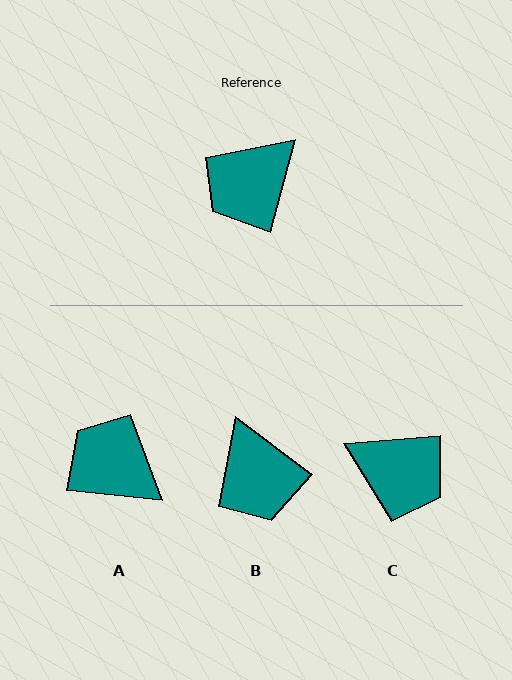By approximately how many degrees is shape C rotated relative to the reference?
Approximately 110 degrees counter-clockwise.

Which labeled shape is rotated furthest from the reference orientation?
C, about 110 degrees away.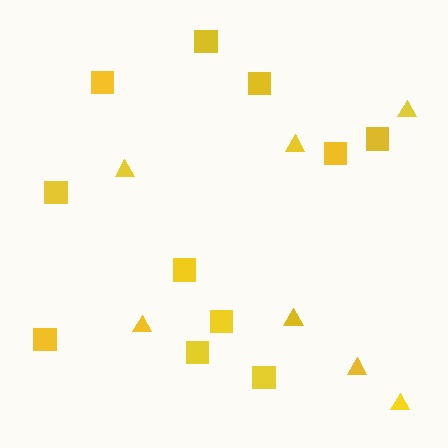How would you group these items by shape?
There are 2 groups: one group of squares (11) and one group of triangles (7).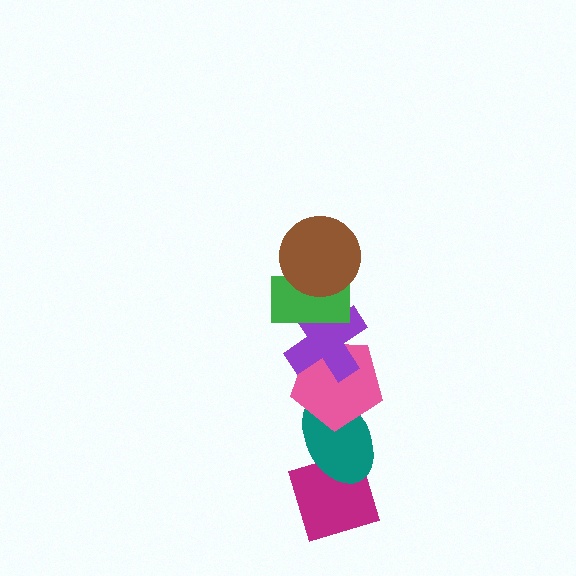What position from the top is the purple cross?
The purple cross is 3rd from the top.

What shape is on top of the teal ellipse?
The pink pentagon is on top of the teal ellipse.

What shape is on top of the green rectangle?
The brown circle is on top of the green rectangle.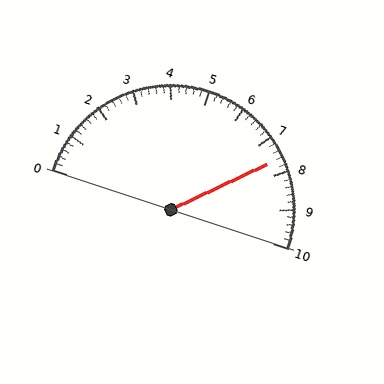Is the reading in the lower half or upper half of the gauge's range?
The reading is in the upper half of the range (0 to 10).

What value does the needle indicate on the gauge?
The needle indicates approximately 7.6.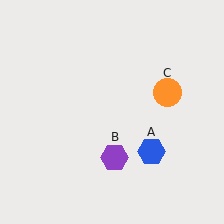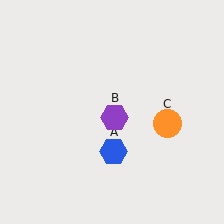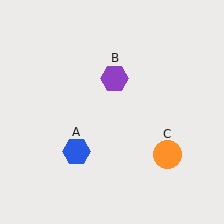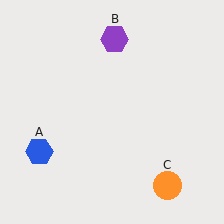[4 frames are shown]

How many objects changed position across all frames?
3 objects changed position: blue hexagon (object A), purple hexagon (object B), orange circle (object C).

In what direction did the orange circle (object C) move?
The orange circle (object C) moved down.